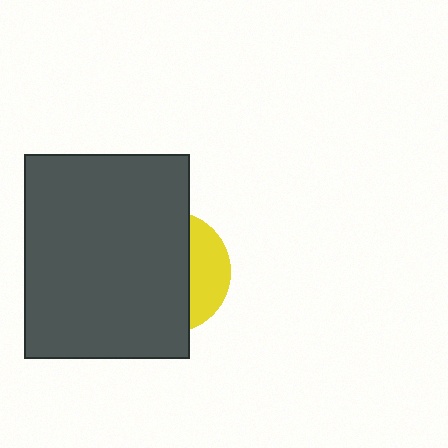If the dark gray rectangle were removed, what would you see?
You would see the complete yellow circle.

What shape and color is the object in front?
The object in front is a dark gray rectangle.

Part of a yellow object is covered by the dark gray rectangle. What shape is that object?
It is a circle.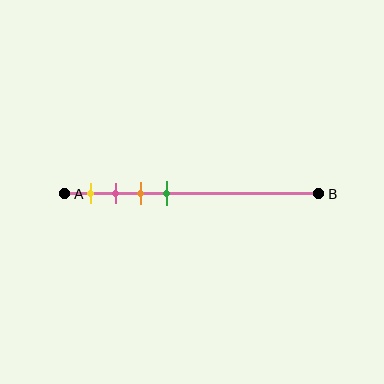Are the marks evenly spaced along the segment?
Yes, the marks are approximately evenly spaced.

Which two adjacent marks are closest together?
The pink and orange marks are the closest adjacent pair.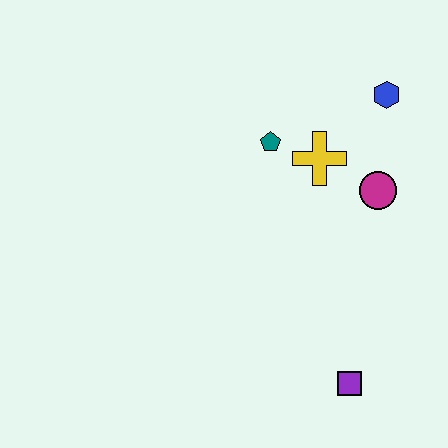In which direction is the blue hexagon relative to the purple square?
The blue hexagon is above the purple square.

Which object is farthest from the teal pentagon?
The purple square is farthest from the teal pentagon.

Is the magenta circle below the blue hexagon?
Yes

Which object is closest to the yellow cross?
The teal pentagon is closest to the yellow cross.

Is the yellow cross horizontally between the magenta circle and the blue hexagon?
No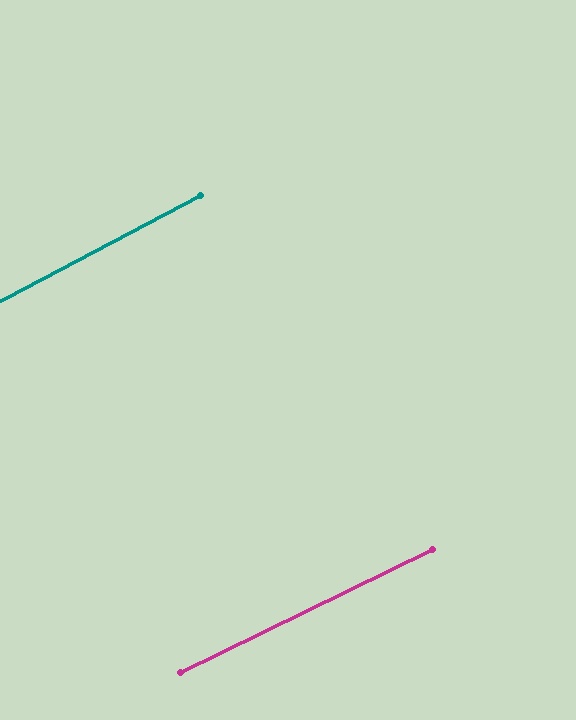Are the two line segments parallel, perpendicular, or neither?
Parallel — their directions differ by only 1.7°.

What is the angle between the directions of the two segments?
Approximately 2 degrees.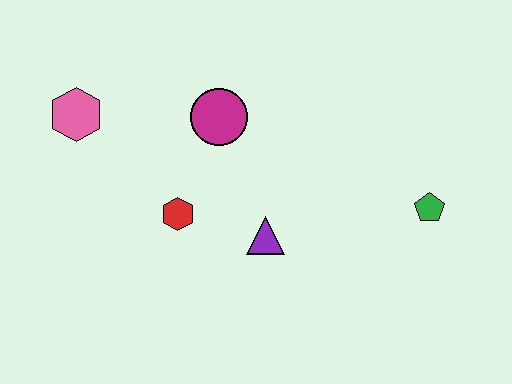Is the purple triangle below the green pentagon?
Yes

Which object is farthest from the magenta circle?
The green pentagon is farthest from the magenta circle.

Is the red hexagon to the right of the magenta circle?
No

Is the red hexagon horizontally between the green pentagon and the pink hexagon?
Yes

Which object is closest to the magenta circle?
The red hexagon is closest to the magenta circle.